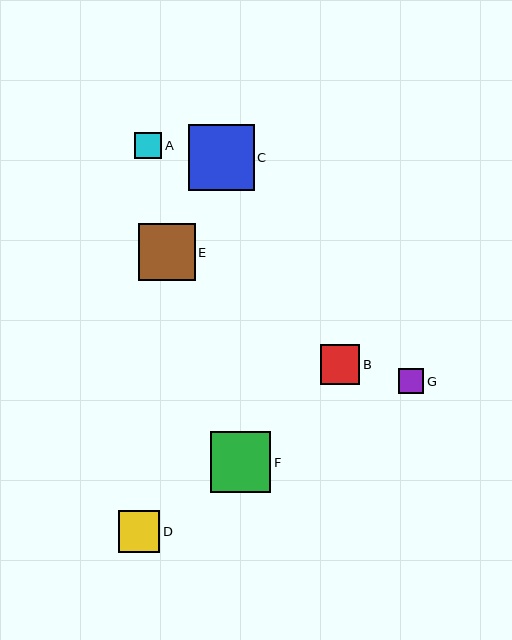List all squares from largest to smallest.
From largest to smallest: C, F, E, D, B, A, G.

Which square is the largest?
Square C is the largest with a size of approximately 66 pixels.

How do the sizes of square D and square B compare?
Square D and square B are approximately the same size.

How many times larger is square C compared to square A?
Square C is approximately 2.5 times the size of square A.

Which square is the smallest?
Square G is the smallest with a size of approximately 25 pixels.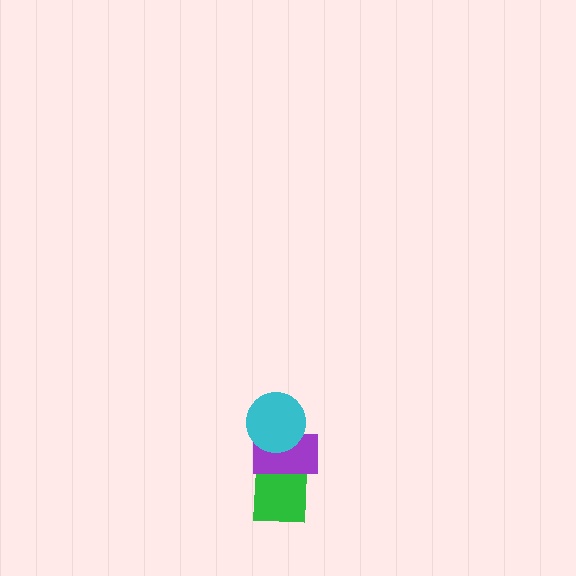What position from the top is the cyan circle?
The cyan circle is 1st from the top.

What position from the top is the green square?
The green square is 3rd from the top.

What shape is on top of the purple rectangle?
The cyan circle is on top of the purple rectangle.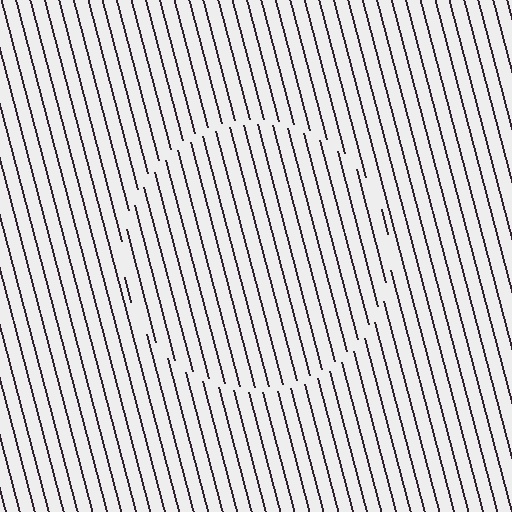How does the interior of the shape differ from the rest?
The interior of the shape contains the same grating, shifted by half a period — the contour is defined by the phase discontinuity where line-ends from the inner and outer gratings abut.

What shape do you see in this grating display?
An illusory circle. The interior of the shape contains the same grating, shifted by half a period — the contour is defined by the phase discontinuity where line-ends from the inner and outer gratings abut.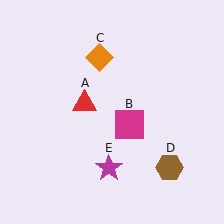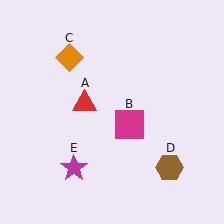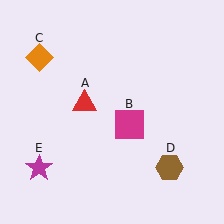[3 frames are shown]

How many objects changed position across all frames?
2 objects changed position: orange diamond (object C), magenta star (object E).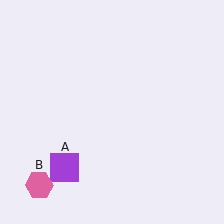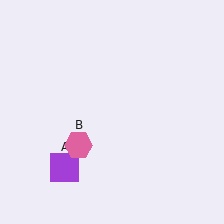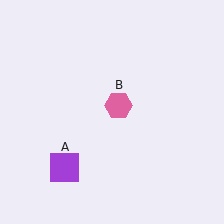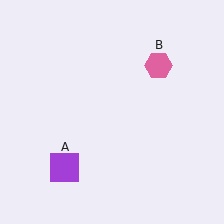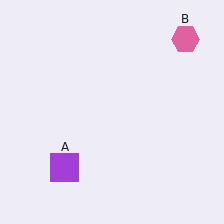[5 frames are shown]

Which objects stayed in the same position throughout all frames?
Purple square (object A) remained stationary.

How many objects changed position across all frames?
1 object changed position: pink hexagon (object B).